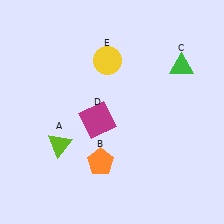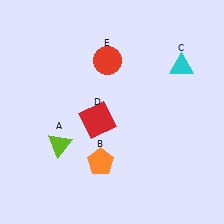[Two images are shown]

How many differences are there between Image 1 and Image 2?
There are 3 differences between the two images.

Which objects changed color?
C changed from green to cyan. D changed from magenta to red. E changed from yellow to red.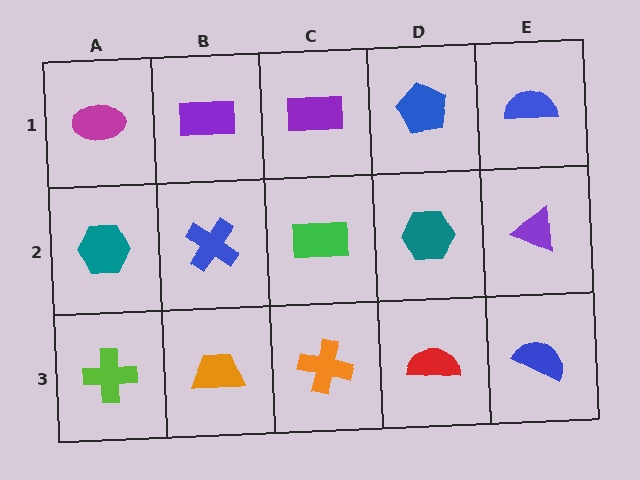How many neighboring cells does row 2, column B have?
4.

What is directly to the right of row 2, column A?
A blue cross.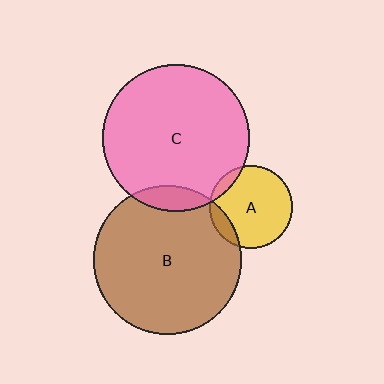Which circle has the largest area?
Circle B (brown).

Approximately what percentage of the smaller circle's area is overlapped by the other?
Approximately 10%.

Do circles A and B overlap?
Yes.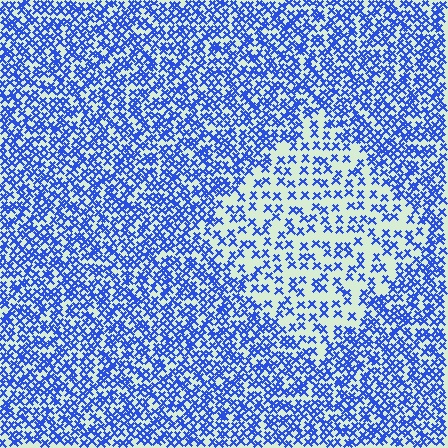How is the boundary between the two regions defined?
The boundary is defined by a change in element density (approximately 2.2x ratio). All elements are the same color, size, and shape.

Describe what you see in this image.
The image contains small blue elements arranged at two different densities. A diamond-shaped region is visible where the elements are less densely packed than the surrounding area.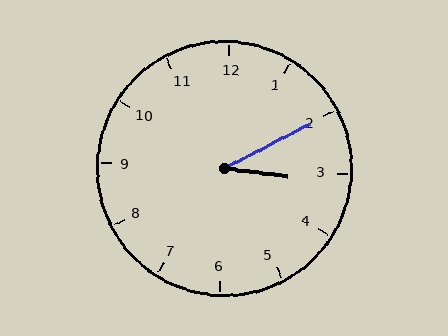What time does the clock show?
3:10.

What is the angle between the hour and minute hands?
Approximately 35 degrees.